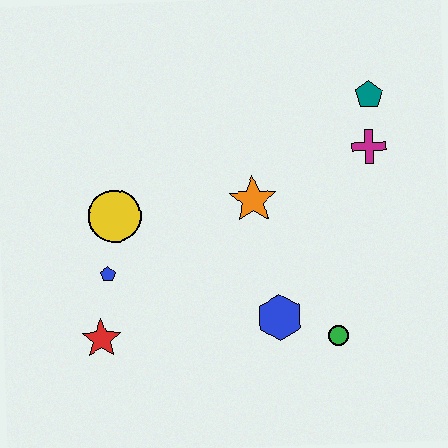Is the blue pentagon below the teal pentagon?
Yes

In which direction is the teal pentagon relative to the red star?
The teal pentagon is to the right of the red star.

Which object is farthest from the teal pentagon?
The red star is farthest from the teal pentagon.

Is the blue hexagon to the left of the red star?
No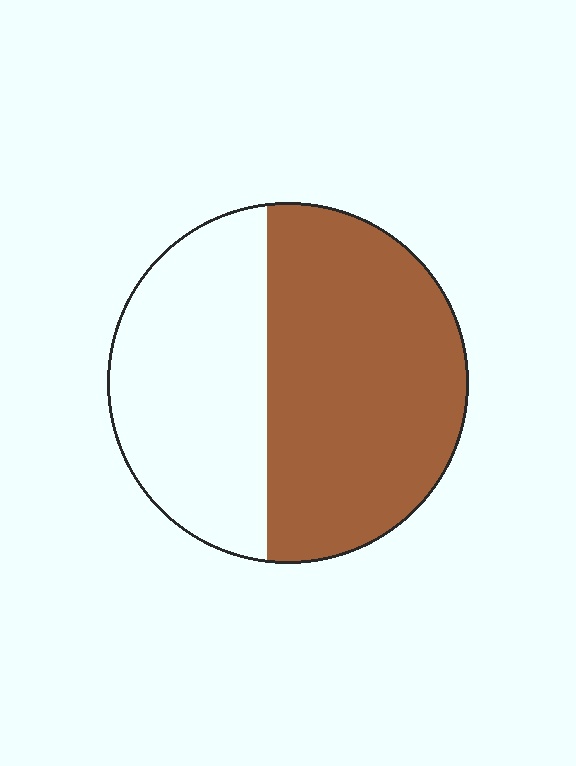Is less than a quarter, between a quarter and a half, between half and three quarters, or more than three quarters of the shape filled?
Between half and three quarters.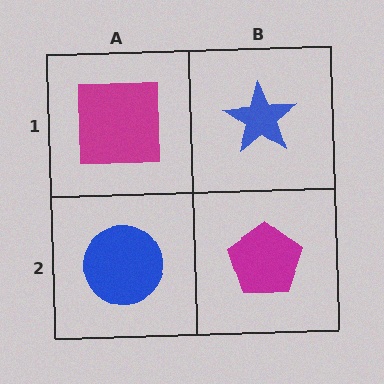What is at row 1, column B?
A blue star.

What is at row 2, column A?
A blue circle.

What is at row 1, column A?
A magenta square.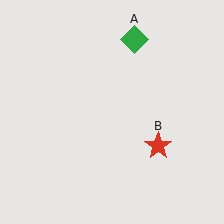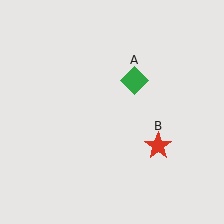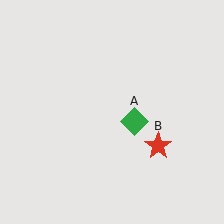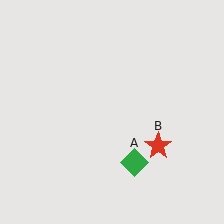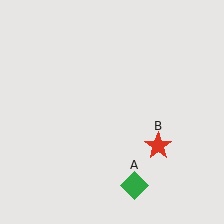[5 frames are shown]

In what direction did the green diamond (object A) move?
The green diamond (object A) moved down.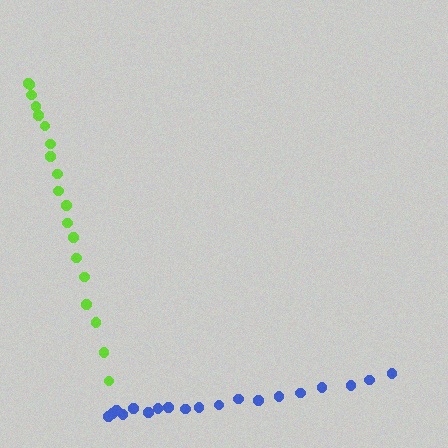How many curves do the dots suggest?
There are 2 distinct paths.